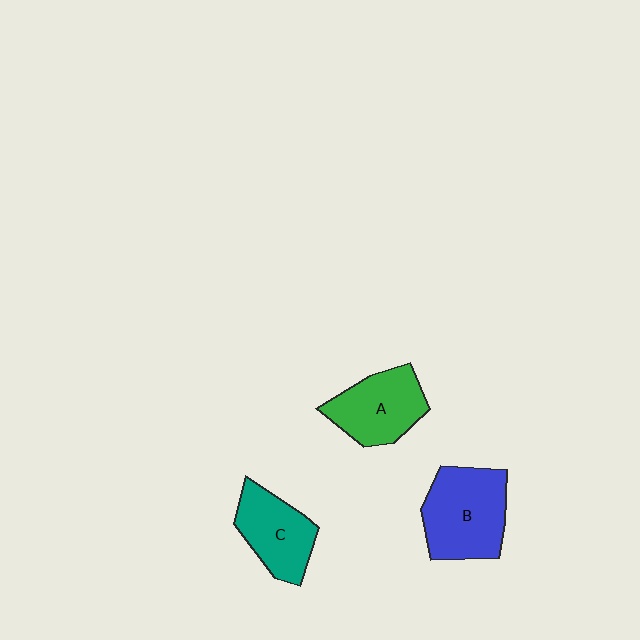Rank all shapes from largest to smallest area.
From largest to smallest: B (blue), A (green), C (teal).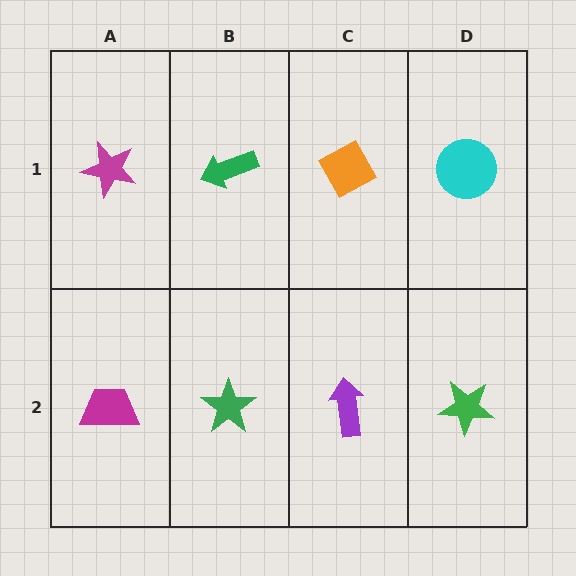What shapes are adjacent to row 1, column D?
A green star (row 2, column D), an orange diamond (row 1, column C).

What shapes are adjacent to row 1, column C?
A purple arrow (row 2, column C), a green arrow (row 1, column B), a cyan circle (row 1, column D).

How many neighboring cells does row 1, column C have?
3.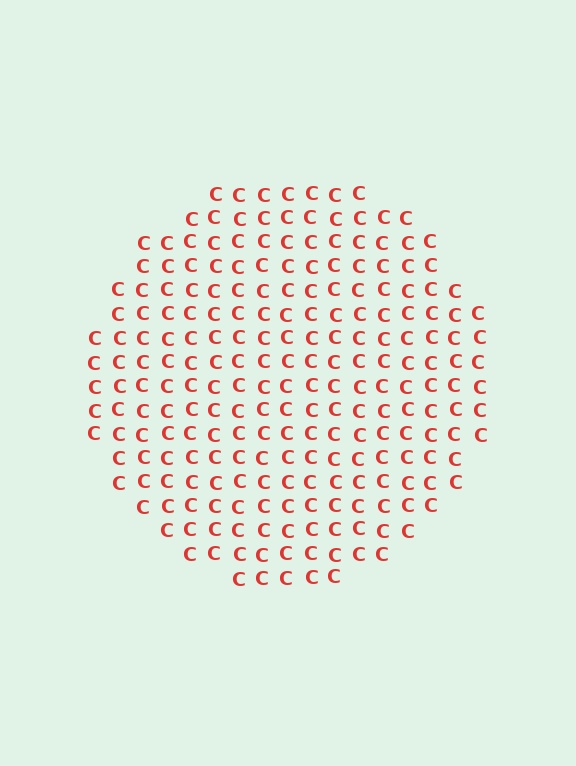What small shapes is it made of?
It is made of small letter C's.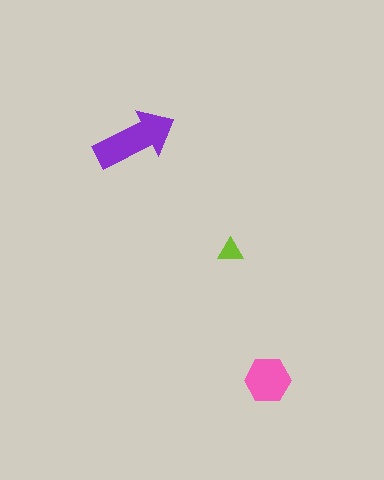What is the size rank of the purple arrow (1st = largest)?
1st.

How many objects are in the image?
There are 3 objects in the image.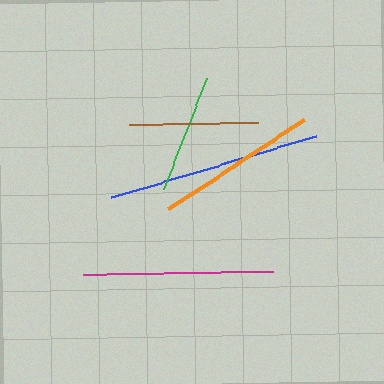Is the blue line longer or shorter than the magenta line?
The blue line is longer than the magenta line.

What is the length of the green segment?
The green segment is approximately 120 pixels long.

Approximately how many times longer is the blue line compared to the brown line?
The blue line is approximately 1.7 times the length of the brown line.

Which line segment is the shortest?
The green line is the shortest at approximately 120 pixels.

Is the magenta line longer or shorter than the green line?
The magenta line is longer than the green line.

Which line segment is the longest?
The blue line is the longest at approximately 214 pixels.